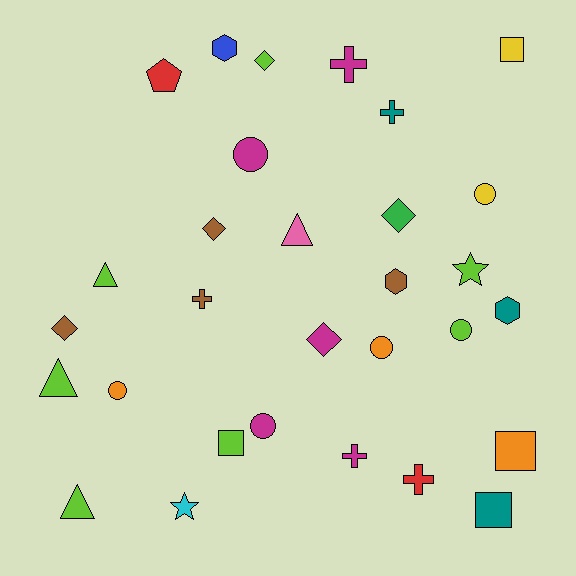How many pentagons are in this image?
There is 1 pentagon.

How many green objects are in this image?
There is 1 green object.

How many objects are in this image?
There are 30 objects.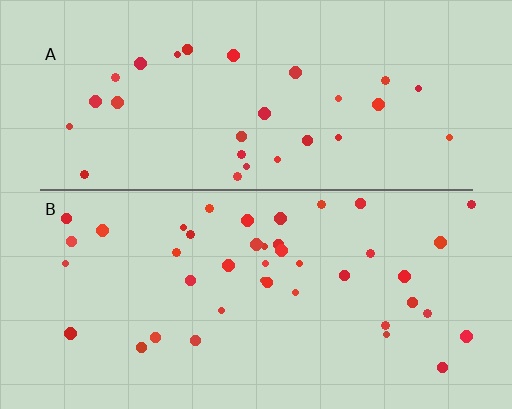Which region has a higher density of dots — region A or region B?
B (the bottom).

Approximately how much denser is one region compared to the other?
Approximately 1.4× — region B over region A.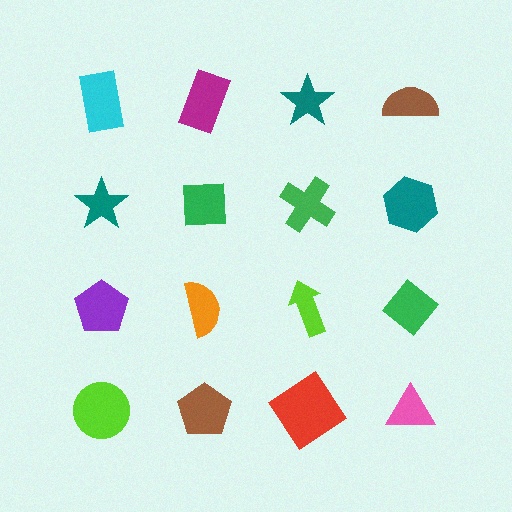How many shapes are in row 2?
4 shapes.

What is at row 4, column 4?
A pink triangle.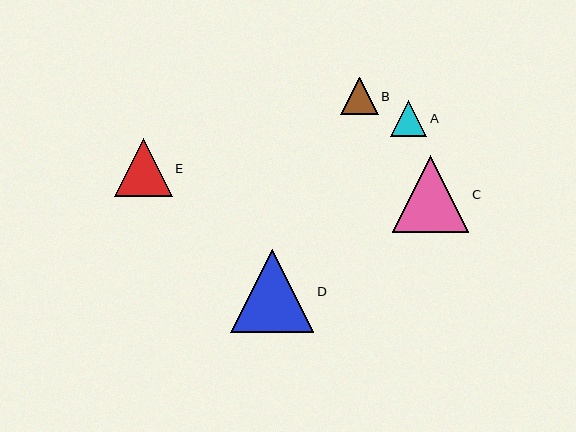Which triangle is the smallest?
Triangle A is the smallest with a size of approximately 36 pixels.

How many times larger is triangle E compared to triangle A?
Triangle E is approximately 1.6 times the size of triangle A.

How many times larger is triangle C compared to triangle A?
Triangle C is approximately 2.1 times the size of triangle A.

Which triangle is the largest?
Triangle D is the largest with a size of approximately 83 pixels.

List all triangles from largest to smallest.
From largest to smallest: D, C, E, B, A.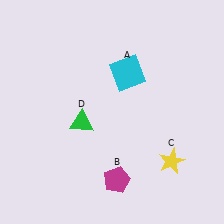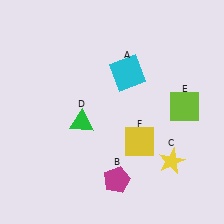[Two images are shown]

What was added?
A lime square (E), a yellow square (F) were added in Image 2.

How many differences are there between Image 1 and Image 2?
There are 2 differences between the two images.